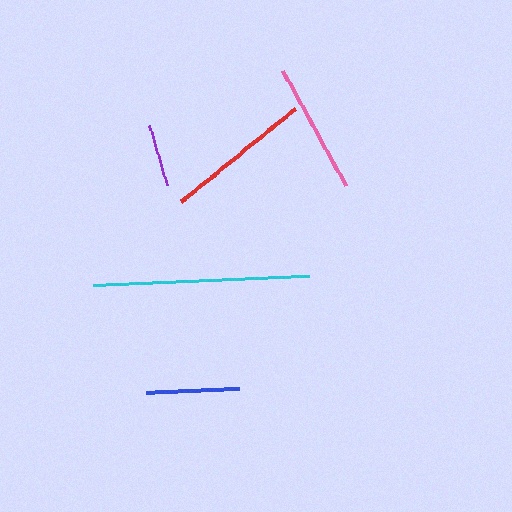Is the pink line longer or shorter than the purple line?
The pink line is longer than the purple line.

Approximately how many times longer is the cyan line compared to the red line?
The cyan line is approximately 1.5 times the length of the red line.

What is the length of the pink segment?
The pink segment is approximately 131 pixels long.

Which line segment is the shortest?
The purple line is the shortest at approximately 62 pixels.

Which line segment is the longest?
The cyan line is the longest at approximately 216 pixels.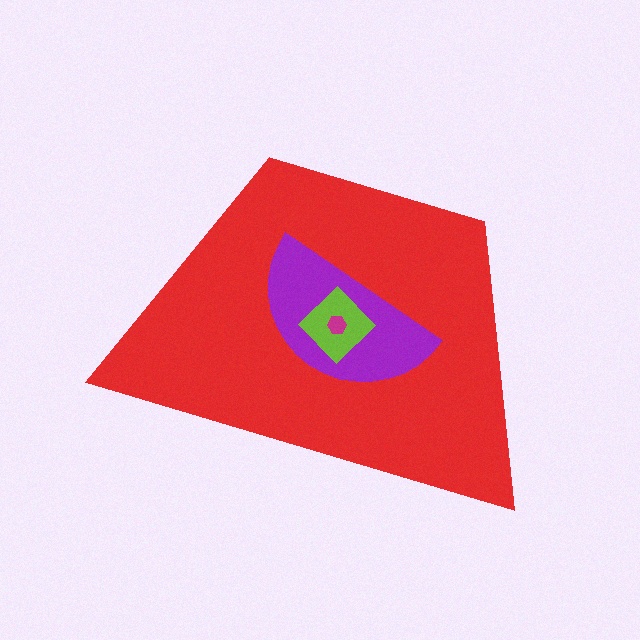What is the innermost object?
The magenta hexagon.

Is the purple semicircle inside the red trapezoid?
Yes.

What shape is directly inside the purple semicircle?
The lime diamond.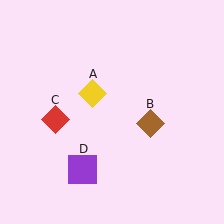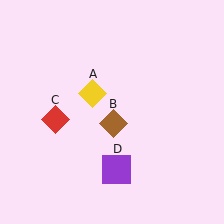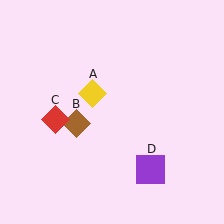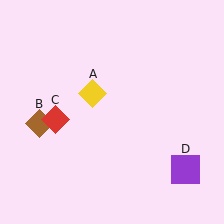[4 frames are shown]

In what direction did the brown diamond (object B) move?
The brown diamond (object B) moved left.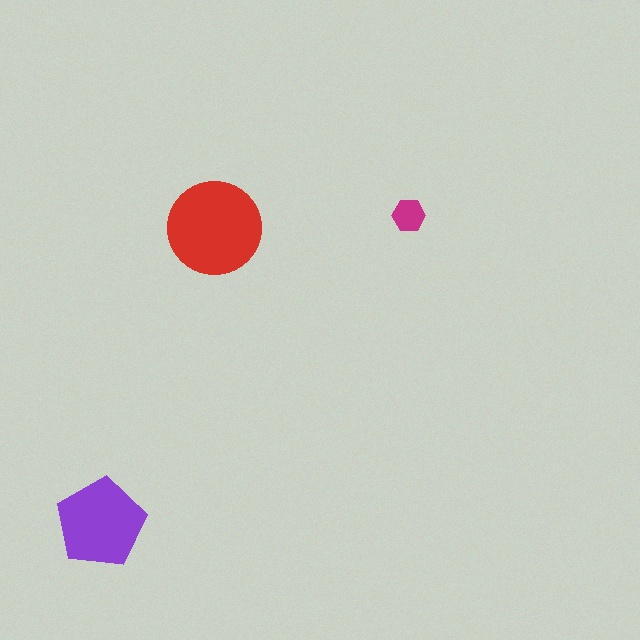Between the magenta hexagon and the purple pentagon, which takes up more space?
The purple pentagon.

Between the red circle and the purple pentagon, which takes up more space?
The red circle.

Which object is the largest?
The red circle.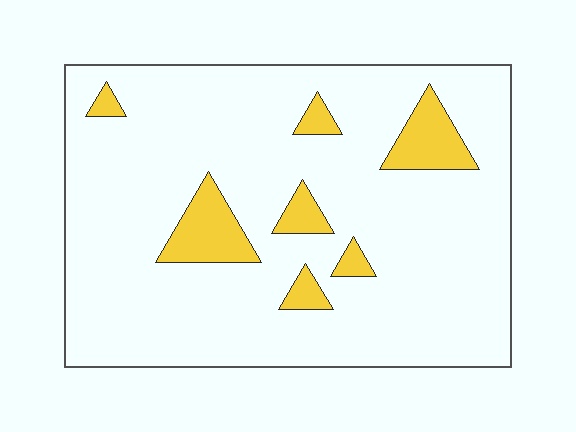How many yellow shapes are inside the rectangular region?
7.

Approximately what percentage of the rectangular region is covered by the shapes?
Approximately 10%.